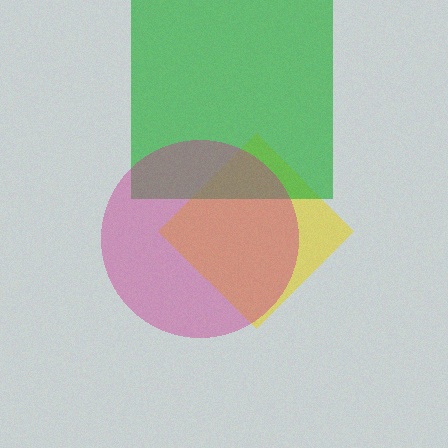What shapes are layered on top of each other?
The layered shapes are: a yellow diamond, a green square, a magenta circle.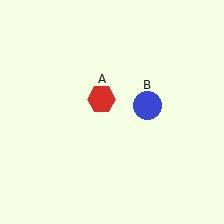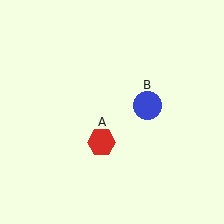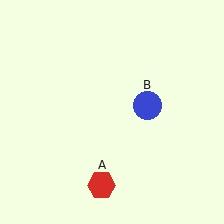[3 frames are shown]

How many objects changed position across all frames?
1 object changed position: red hexagon (object A).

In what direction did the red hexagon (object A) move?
The red hexagon (object A) moved down.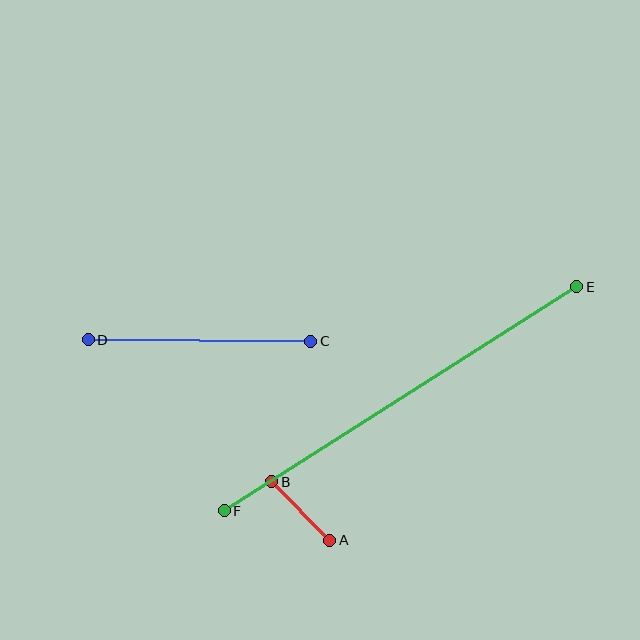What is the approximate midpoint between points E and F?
The midpoint is at approximately (400, 399) pixels.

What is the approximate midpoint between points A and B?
The midpoint is at approximately (301, 511) pixels.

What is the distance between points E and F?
The distance is approximately 418 pixels.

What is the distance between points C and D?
The distance is approximately 222 pixels.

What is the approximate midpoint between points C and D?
The midpoint is at approximately (199, 340) pixels.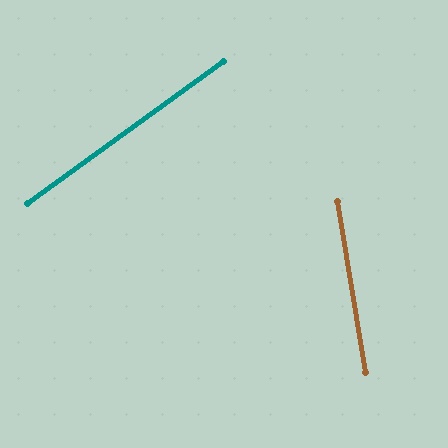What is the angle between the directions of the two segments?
Approximately 63 degrees.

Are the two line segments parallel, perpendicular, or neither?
Neither parallel nor perpendicular — they differ by about 63°.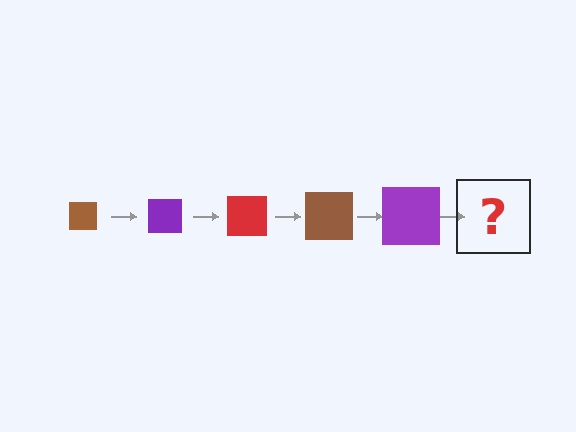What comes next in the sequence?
The next element should be a red square, larger than the previous one.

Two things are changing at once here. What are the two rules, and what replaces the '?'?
The two rules are that the square grows larger each step and the color cycles through brown, purple, and red. The '?' should be a red square, larger than the previous one.